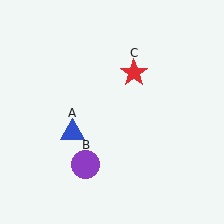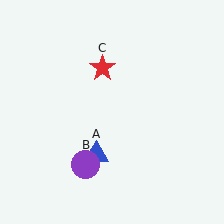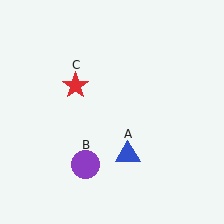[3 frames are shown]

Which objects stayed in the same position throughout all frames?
Purple circle (object B) remained stationary.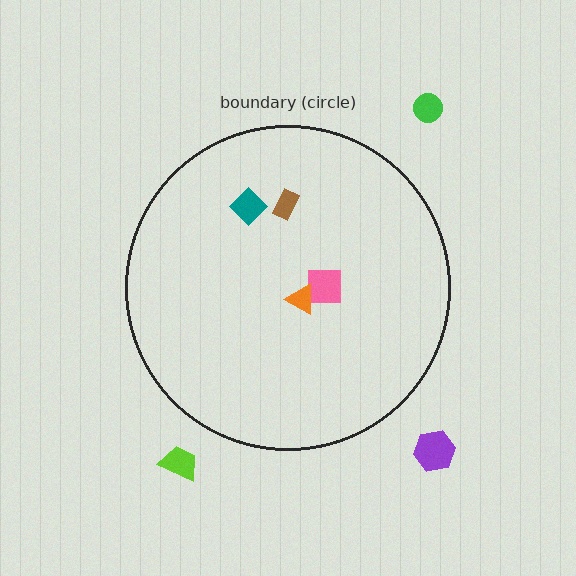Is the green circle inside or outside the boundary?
Outside.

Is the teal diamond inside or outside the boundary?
Inside.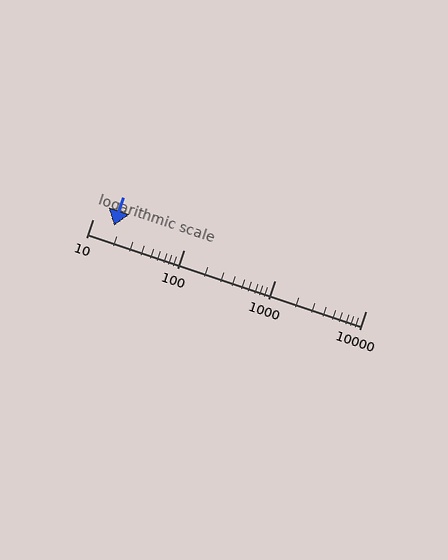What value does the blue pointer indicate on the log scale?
The pointer indicates approximately 17.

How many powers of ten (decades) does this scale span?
The scale spans 3 decades, from 10 to 10000.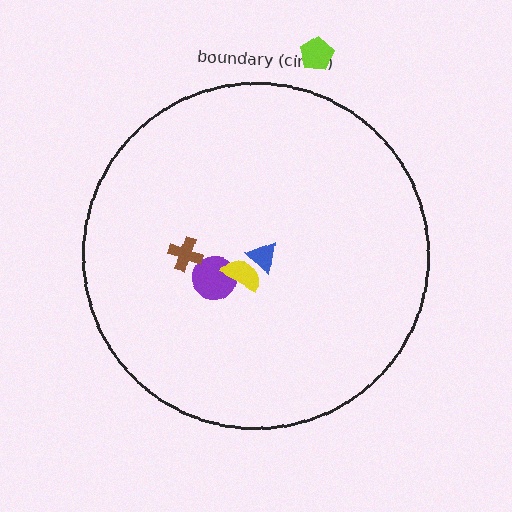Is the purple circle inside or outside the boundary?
Inside.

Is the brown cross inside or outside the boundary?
Inside.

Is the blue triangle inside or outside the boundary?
Inside.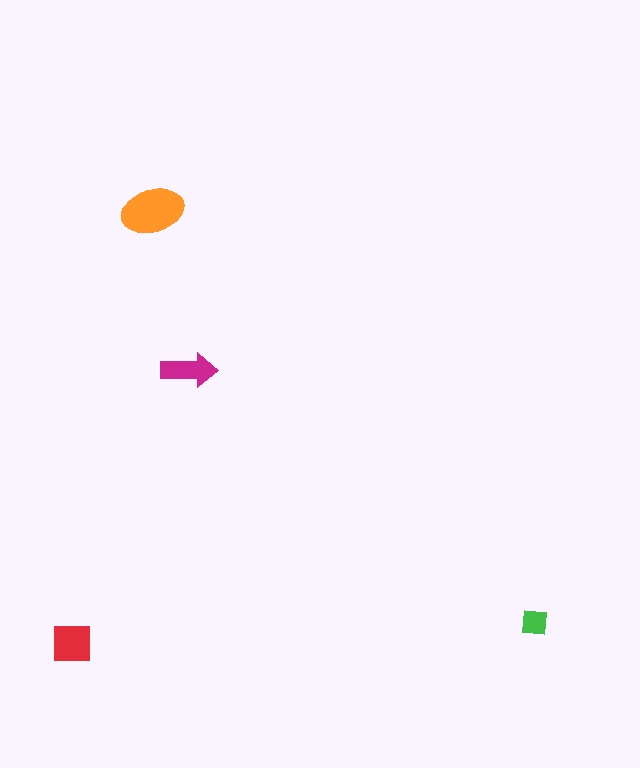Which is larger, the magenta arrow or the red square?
The red square.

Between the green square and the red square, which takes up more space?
The red square.